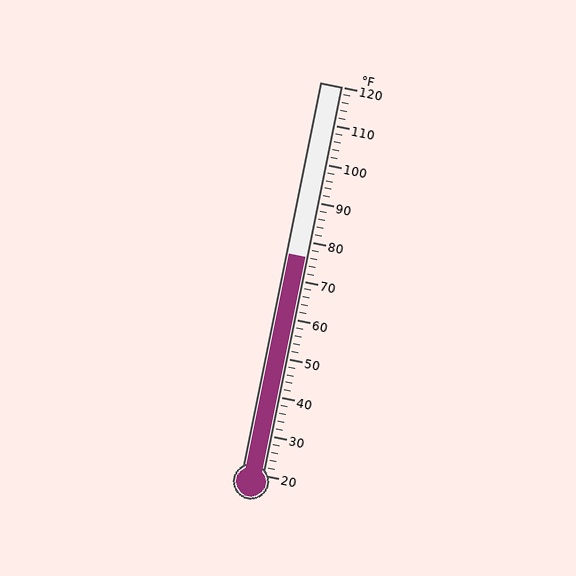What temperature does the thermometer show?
The thermometer shows approximately 76°F.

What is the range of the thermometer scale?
The thermometer scale ranges from 20°F to 120°F.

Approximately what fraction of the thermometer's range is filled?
The thermometer is filled to approximately 55% of its range.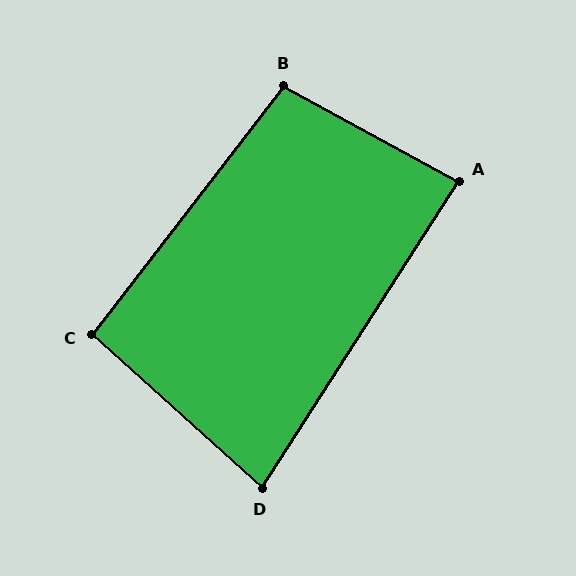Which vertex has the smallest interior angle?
D, at approximately 81 degrees.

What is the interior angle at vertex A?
Approximately 86 degrees (approximately right).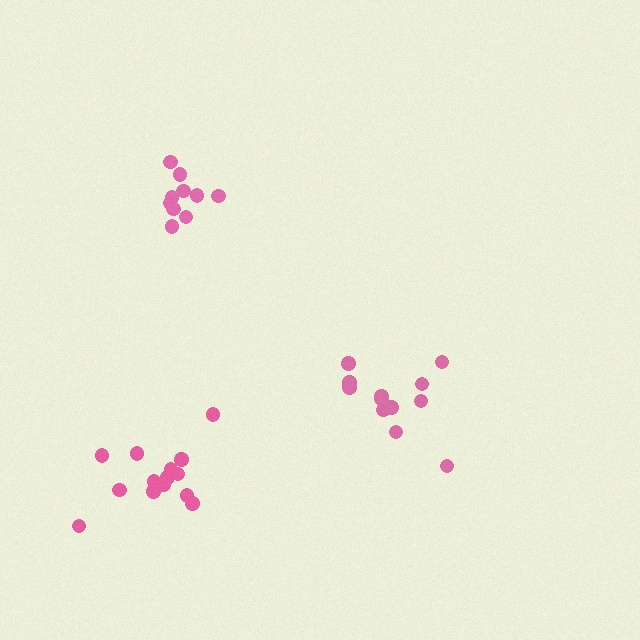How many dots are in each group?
Group 1: 14 dots, Group 2: 12 dots, Group 3: 10 dots (36 total).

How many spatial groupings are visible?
There are 3 spatial groupings.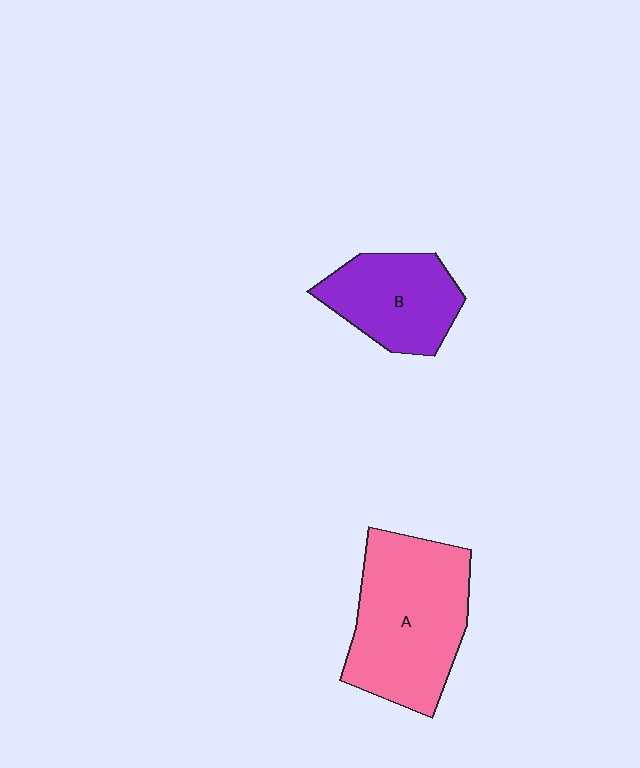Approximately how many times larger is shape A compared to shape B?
Approximately 1.6 times.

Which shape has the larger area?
Shape A (pink).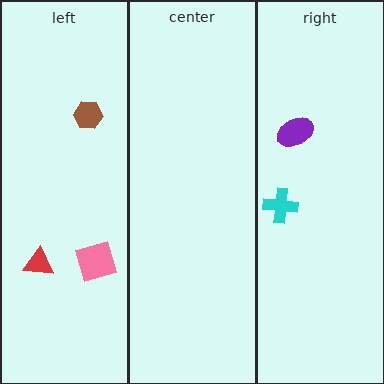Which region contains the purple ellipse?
The right region.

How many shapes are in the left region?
3.